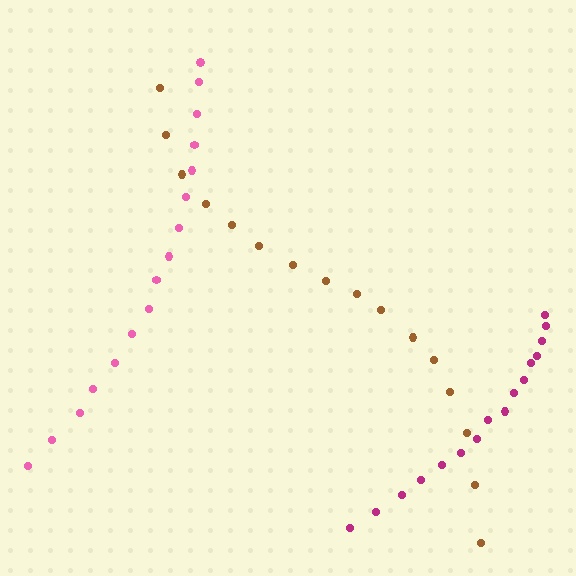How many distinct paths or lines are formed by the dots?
There are 3 distinct paths.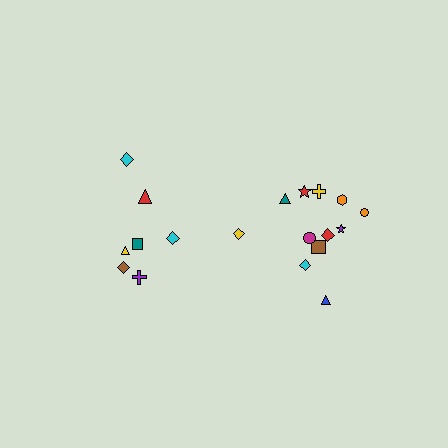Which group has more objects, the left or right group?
The right group.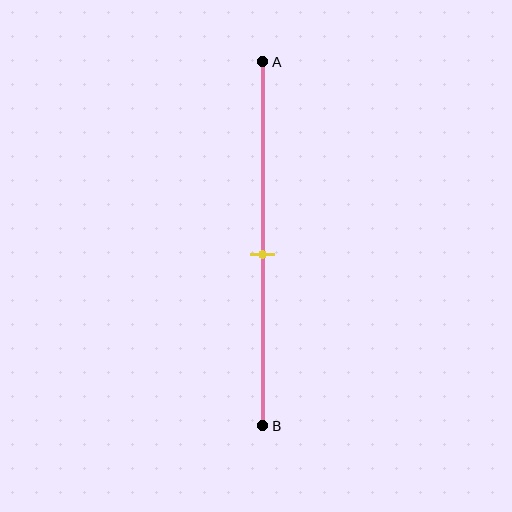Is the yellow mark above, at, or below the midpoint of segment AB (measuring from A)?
The yellow mark is approximately at the midpoint of segment AB.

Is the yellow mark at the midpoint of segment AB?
Yes, the mark is approximately at the midpoint.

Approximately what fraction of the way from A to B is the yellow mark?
The yellow mark is approximately 55% of the way from A to B.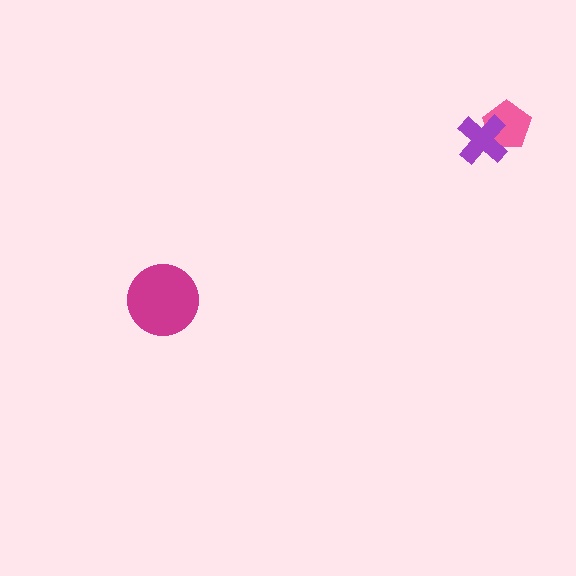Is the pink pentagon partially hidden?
Yes, it is partially covered by another shape.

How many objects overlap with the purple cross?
1 object overlaps with the purple cross.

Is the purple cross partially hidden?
No, no other shape covers it.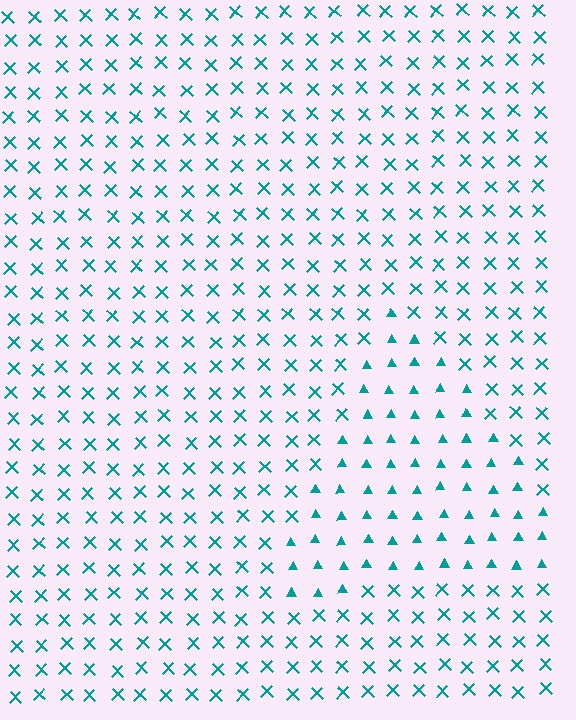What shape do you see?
I see a triangle.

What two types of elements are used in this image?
The image uses triangles inside the triangle region and X marks outside it.